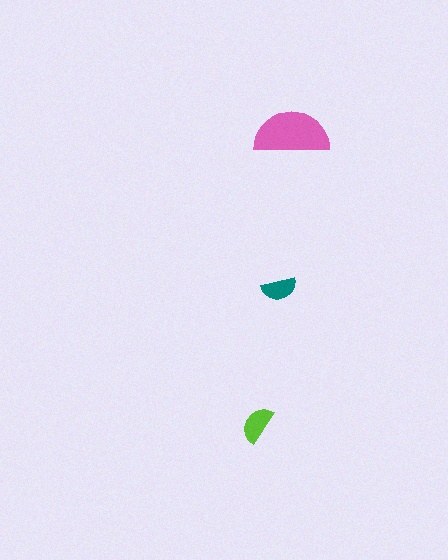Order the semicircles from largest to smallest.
the pink one, the lime one, the teal one.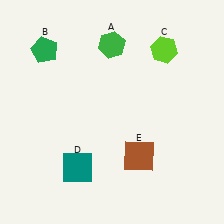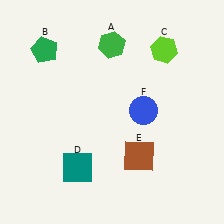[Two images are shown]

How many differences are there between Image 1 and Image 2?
There is 1 difference between the two images.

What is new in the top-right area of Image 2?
A blue circle (F) was added in the top-right area of Image 2.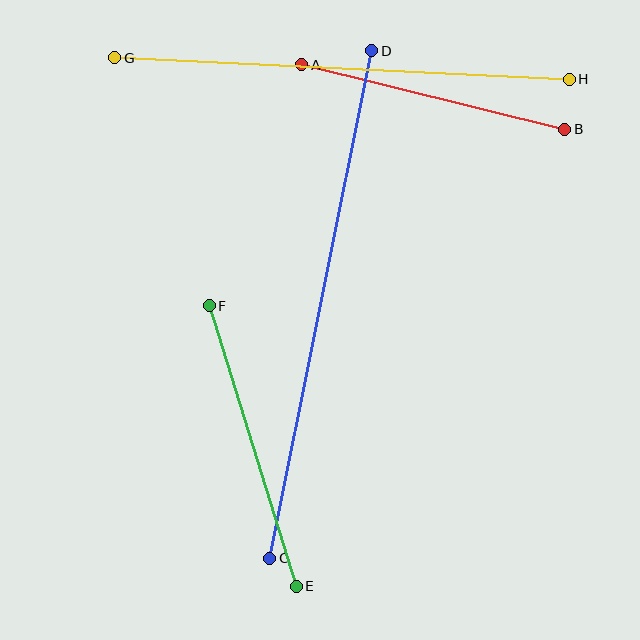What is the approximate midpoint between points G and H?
The midpoint is at approximately (342, 68) pixels.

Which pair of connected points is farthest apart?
Points C and D are farthest apart.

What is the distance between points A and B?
The distance is approximately 271 pixels.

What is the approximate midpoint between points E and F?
The midpoint is at approximately (253, 446) pixels.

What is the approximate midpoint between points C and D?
The midpoint is at approximately (321, 305) pixels.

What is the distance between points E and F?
The distance is approximately 294 pixels.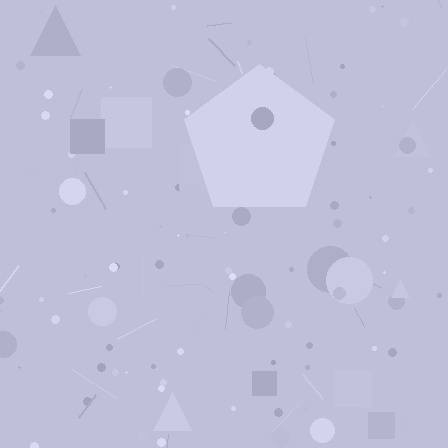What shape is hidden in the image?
A pentagon is hidden in the image.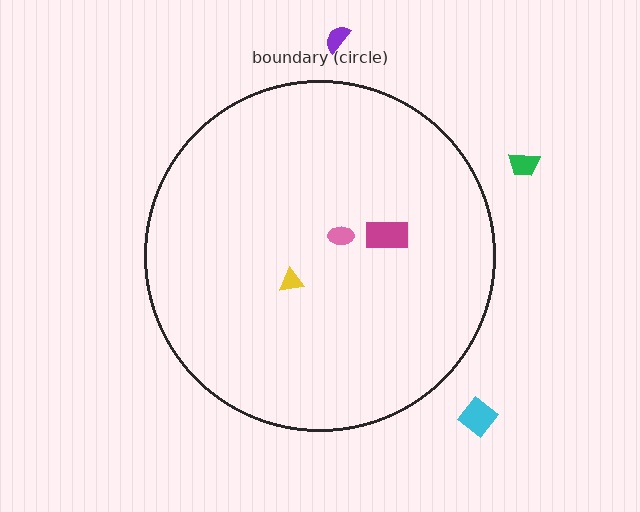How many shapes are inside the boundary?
3 inside, 3 outside.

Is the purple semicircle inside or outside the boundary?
Outside.